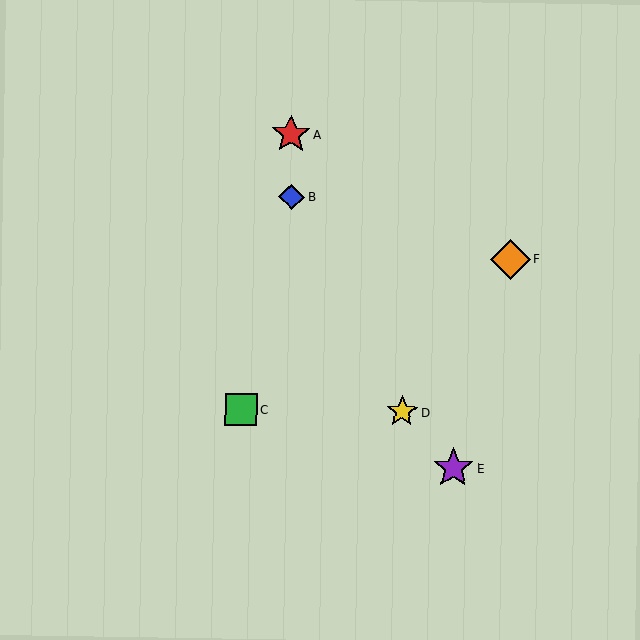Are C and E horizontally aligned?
No, C is at y≈409 and E is at y≈468.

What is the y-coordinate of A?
Object A is at y≈134.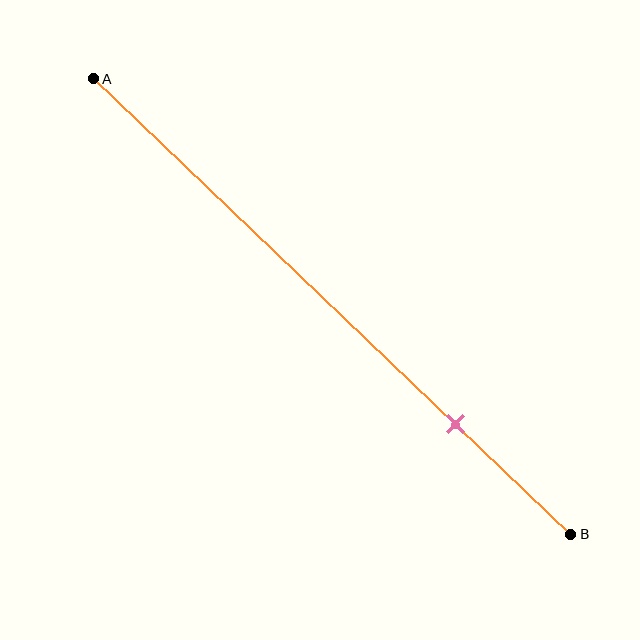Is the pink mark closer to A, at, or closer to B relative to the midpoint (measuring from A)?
The pink mark is closer to point B than the midpoint of segment AB.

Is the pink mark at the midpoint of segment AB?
No, the mark is at about 75% from A, not at the 50% midpoint.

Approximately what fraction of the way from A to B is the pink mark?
The pink mark is approximately 75% of the way from A to B.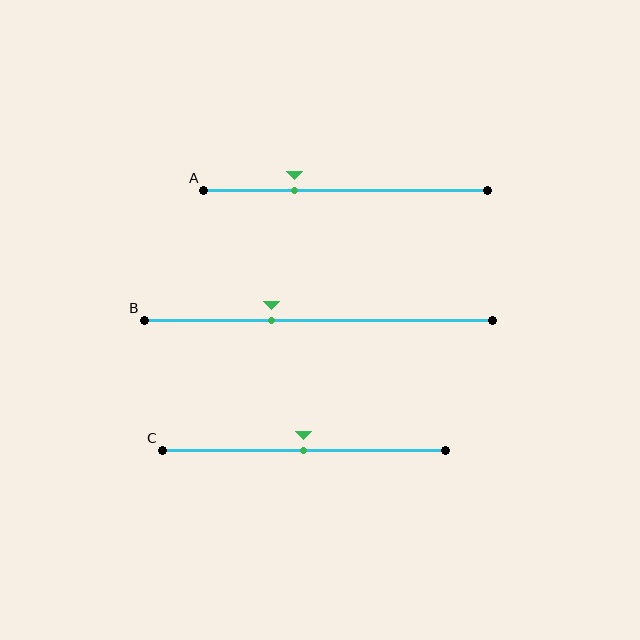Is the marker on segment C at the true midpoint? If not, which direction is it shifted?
Yes, the marker on segment C is at the true midpoint.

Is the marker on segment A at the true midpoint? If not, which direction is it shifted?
No, the marker on segment A is shifted to the left by about 18% of the segment length.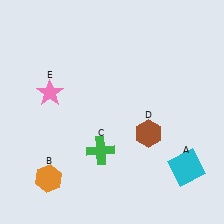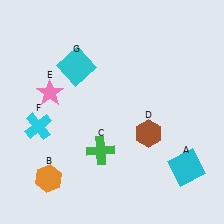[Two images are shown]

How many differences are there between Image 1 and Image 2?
There are 2 differences between the two images.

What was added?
A cyan cross (F), a cyan square (G) were added in Image 2.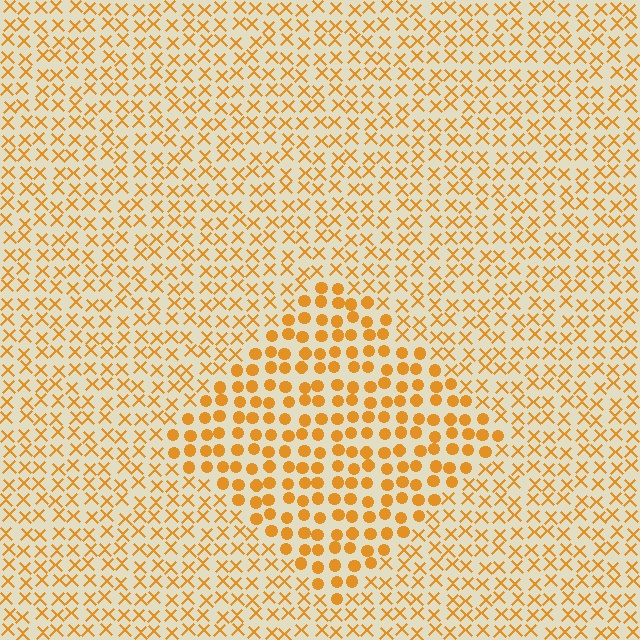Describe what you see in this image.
The image is filled with small orange elements arranged in a uniform grid. A diamond-shaped region contains circles, while the surrounding area contains X marks. The boundary is defined purely by the change in element shape.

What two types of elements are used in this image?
The image uses circles inside the diamond region and X marks outside it.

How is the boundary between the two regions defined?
The boundary is defined by a change in element shape: circles inside vs. X marks outside. All elements share the same color and spacing.